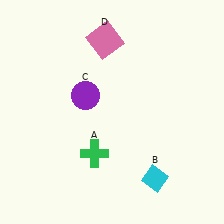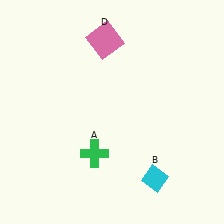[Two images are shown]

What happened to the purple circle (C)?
The purple circle (C) was removed in Image 2. It was in the top-left area of Image 1.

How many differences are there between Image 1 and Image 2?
There is 1 difference between the two images.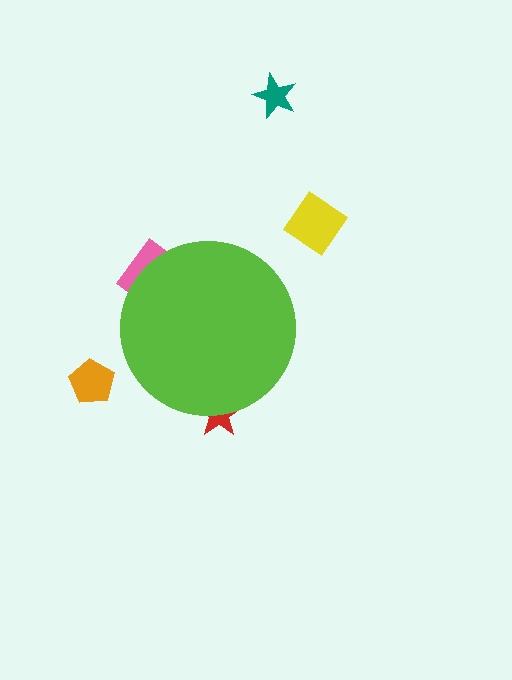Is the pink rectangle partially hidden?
Yes, the pink rectangle is partially hidden behind the lime circle.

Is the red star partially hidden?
Yes, the red star is partially hidden behind the lime circle.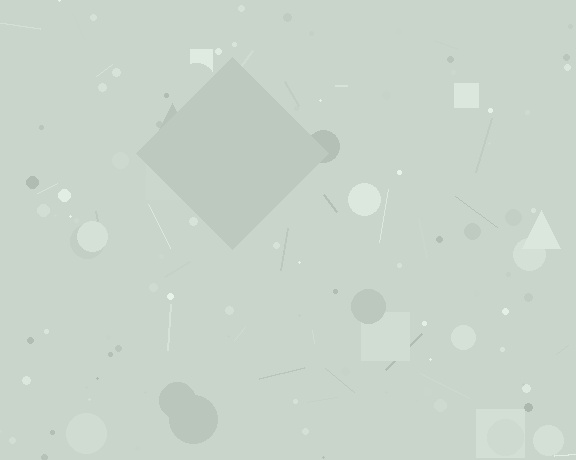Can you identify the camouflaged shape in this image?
The camouflaged shape is a diamond.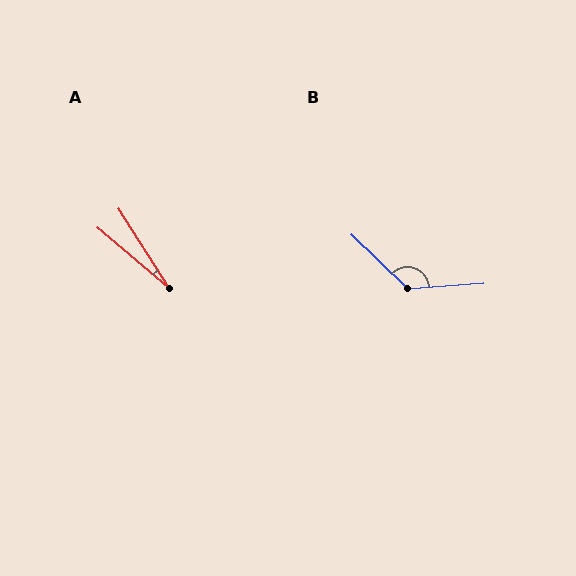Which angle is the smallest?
A, at approximately 17 degrees.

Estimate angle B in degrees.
Approximately 132 degrees.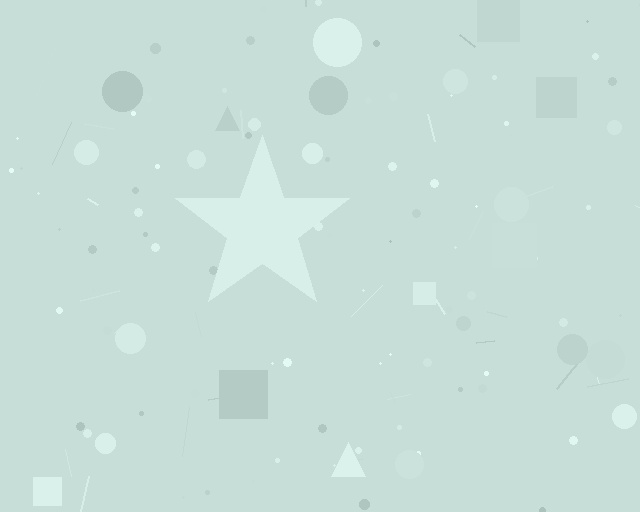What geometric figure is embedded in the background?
A star is embedded in the background.